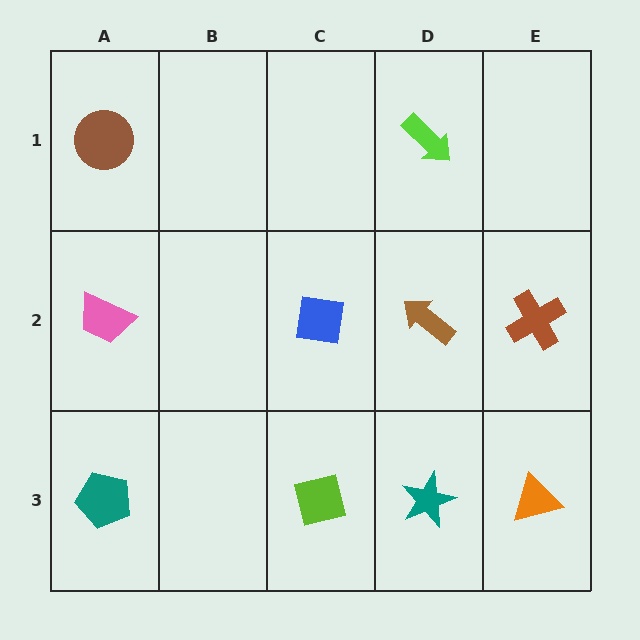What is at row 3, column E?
An orange triangle.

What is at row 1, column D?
A lime arrow.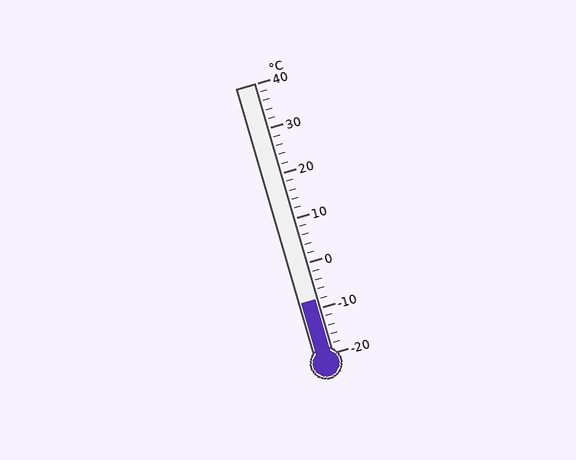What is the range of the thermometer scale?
The thermometer scale ranges from -20°C to 40°C.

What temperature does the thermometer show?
The thermometer shows approximately -8°C.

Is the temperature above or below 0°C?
The temperature is below 0°C.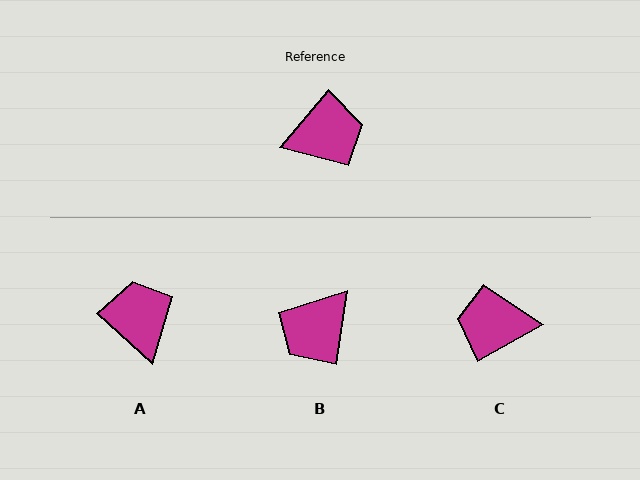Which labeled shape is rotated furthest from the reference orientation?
C, about 160 degrees away.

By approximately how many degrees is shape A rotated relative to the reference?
Approximately 88 degrees counter-clockwise.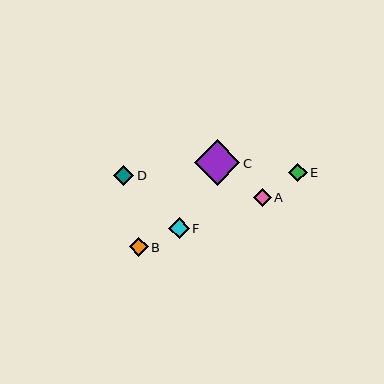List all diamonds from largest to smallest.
From largest to smallest: C, D, F, B, E, A.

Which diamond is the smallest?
Diamond A is the smallest with a size of approximately 18 pixels.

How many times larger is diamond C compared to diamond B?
Diamond C is approximately 2.4 times the size of diamond B.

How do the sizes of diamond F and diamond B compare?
Diamond F and diamond B are approximately the same size.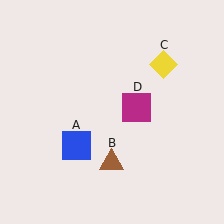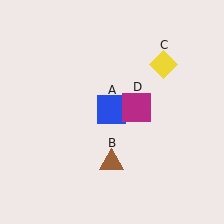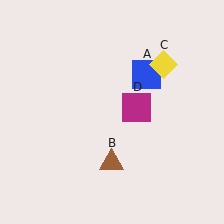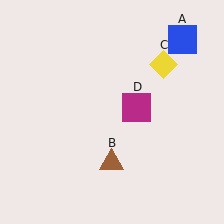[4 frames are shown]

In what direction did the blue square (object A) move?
The blue square (object A) moved up and to the right.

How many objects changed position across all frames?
1 object changed position: blue square (object A).